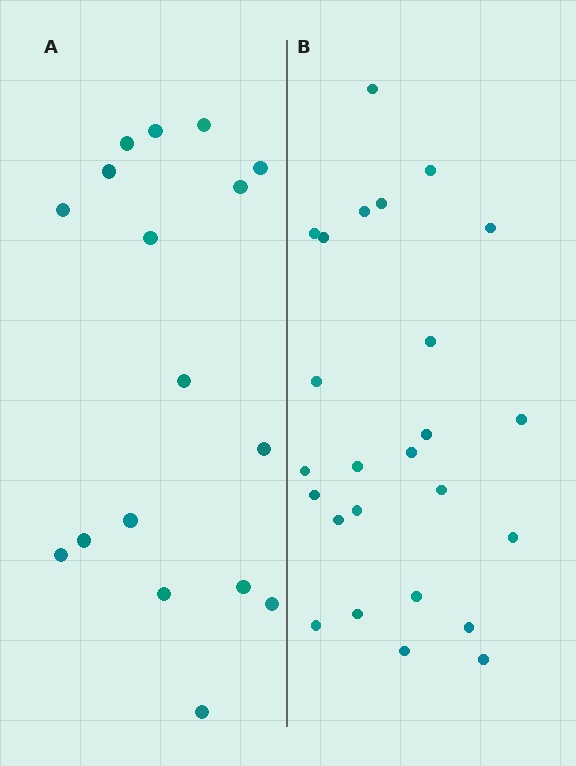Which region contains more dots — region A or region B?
Region B (the right region) has more dots.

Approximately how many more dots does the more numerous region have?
Region B has roughly 8 or so more dots than region A.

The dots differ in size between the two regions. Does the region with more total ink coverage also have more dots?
No. Region A has more total ink coverage because its dots are larger, but region B actually contains more individual dots. Total area can be misleading — the number of items is what matters here.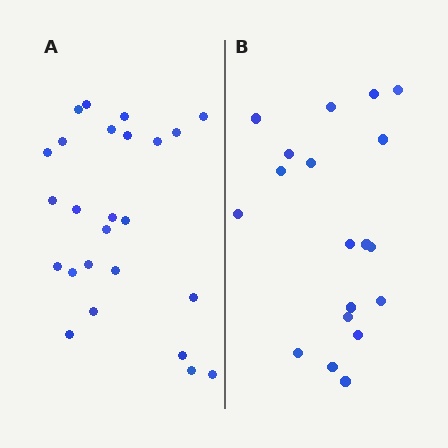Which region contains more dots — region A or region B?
Region A (the left region) has more dots.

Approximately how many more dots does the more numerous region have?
Region A has about 6 more dots than region B.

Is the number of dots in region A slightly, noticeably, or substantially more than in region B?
Region A has noticeably more, but not dramatically so. The ratio is roughly 1.3 to 1.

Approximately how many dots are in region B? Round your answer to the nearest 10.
About 20 dots. (The exact count is 19, which rounds to 20.)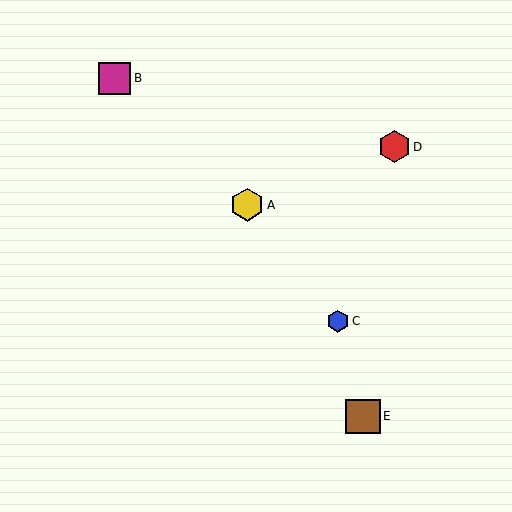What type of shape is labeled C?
Shape C is a blue hexagon.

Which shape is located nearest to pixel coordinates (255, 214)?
The yellow hexagon (labeled A) at (247, 205) is nearest to that location.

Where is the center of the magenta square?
The center of the magenta square is at (115, 78).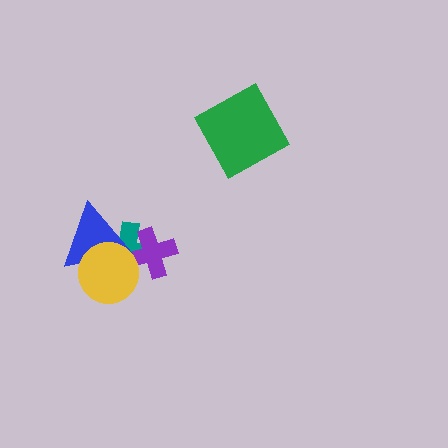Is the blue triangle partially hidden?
Yes, it is partially covered by another shape.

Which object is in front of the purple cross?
The yellow circle is in front of the purple cross.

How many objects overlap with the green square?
0 objects overlap with the green square.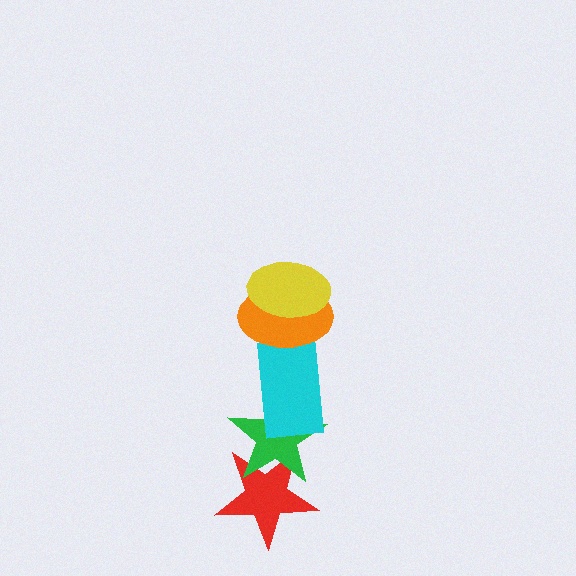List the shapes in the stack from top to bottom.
From top to bottom: the yellow ellipse, the orange ellipse, the cyan rectangle, the green star, the red star.